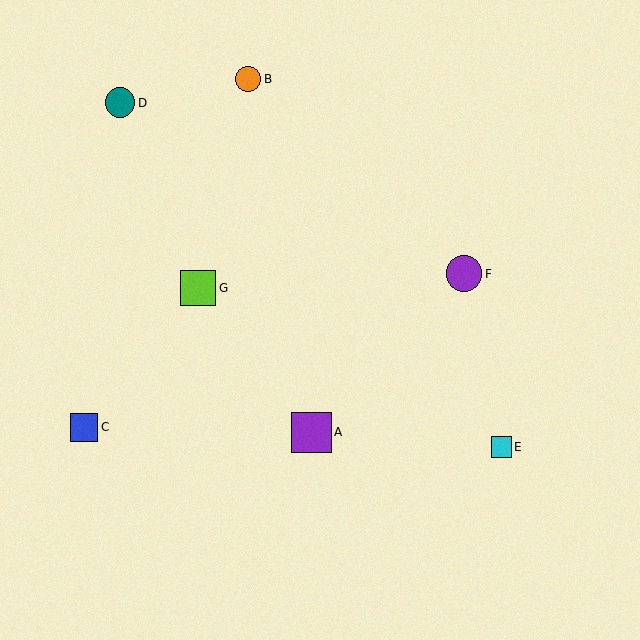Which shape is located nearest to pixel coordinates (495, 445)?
The cyan square (labeled E) at (501, 447) is nearest to that location.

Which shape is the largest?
The purple square (labeled A) is the largest.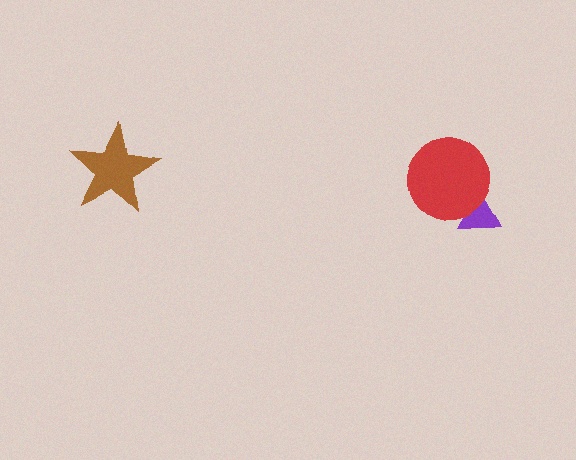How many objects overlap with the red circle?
1 object overlaps with the red circle.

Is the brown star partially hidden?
No, no other shape covers it.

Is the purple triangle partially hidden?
Yes, it is partially covered by another shape.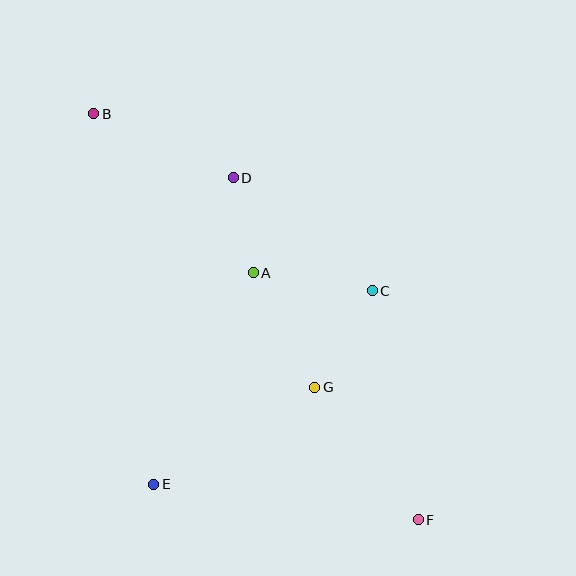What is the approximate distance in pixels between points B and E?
The distance between B and E is approximately 375 pixels.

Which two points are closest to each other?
Points A and D are closest to each other.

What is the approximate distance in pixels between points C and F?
The distance between C and F is approximately 233 pixels.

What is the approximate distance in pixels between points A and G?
The distance between A and G is approximately 130 pixels.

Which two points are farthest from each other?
Points B and F are farthest from each other.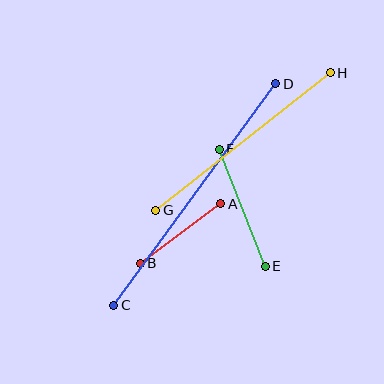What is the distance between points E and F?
The distance is approximately 126 pixels.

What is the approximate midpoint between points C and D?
The midpoint is at approximately (195, 195) pixels.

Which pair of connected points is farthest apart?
Points C and D are farthest apart.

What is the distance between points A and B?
The distance is approximately 100 pixels.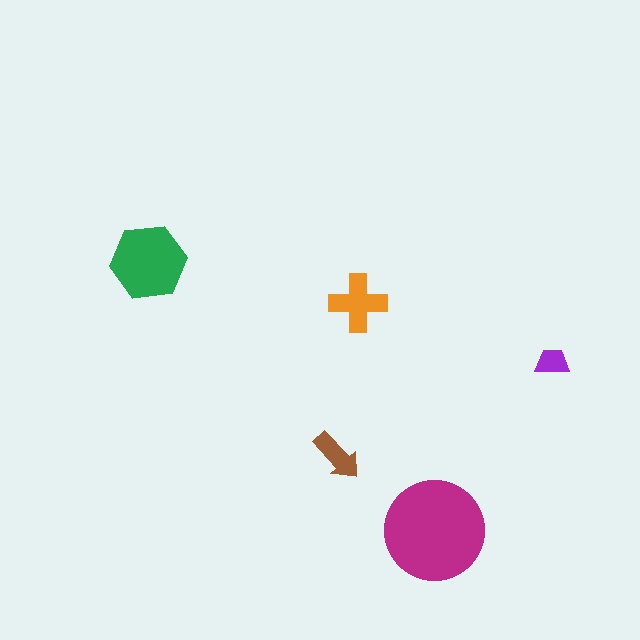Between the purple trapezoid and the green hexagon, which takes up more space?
The green hexagon.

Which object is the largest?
The magenta circle.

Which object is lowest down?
The magenta circle is bottommost.